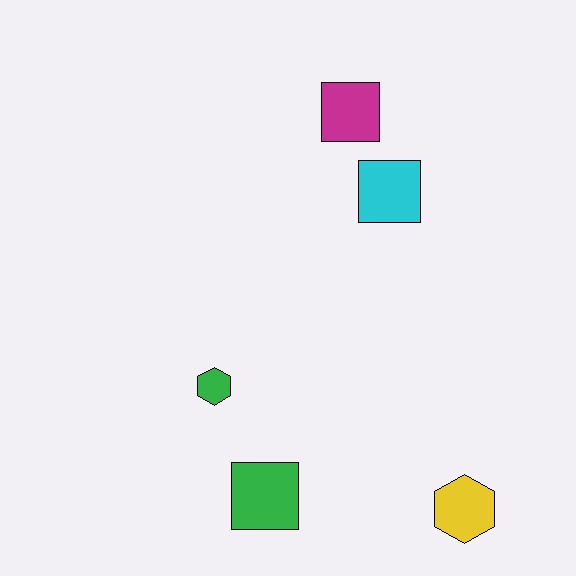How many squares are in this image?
There are 3 squares.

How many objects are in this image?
There are 5 objects.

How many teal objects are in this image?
There are no teal objects.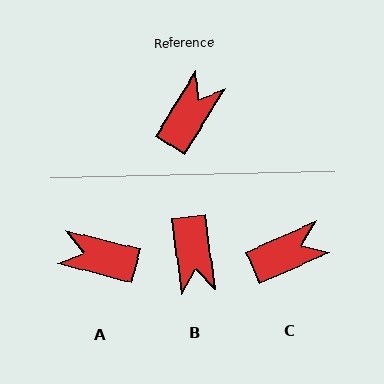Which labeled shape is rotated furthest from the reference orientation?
B, about 140 degrees away.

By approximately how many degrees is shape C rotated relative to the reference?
Approximately 34 degrees clockwise.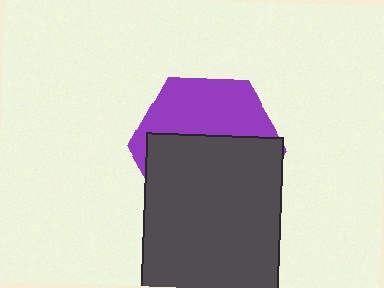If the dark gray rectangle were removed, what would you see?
You would see the complete purple hexagon.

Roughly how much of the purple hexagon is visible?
A small part of it is visible (roughly 40%).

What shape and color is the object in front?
The object in front is a dark gray rectangle.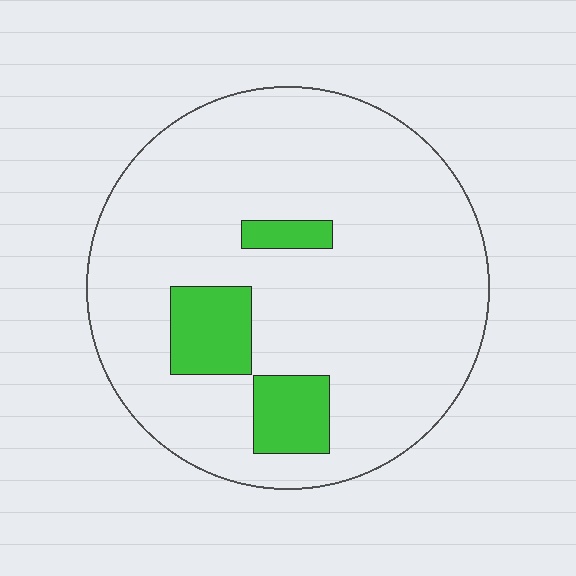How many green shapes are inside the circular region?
3.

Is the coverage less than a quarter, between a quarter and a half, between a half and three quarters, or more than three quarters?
Less than a quarter.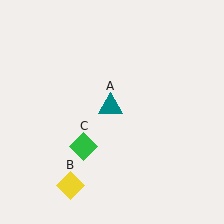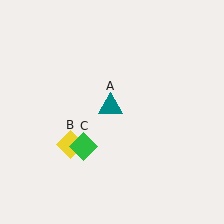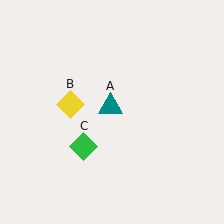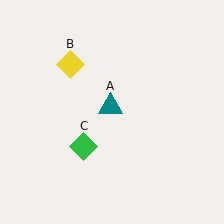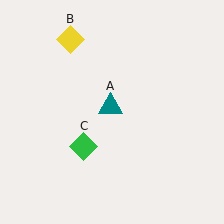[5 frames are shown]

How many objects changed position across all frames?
1 object changed position: yellow diamond (object B).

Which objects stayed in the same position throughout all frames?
Teal triangle (object A) and green diamond (object C) remained stationary.